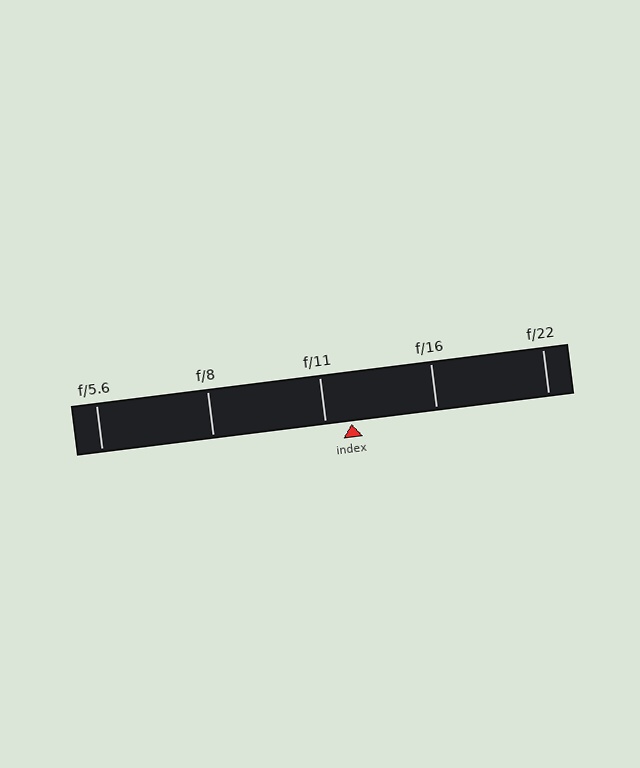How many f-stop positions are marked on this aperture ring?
There are 5 f-stop positions marked.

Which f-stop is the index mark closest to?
The index mark is closest to f/11.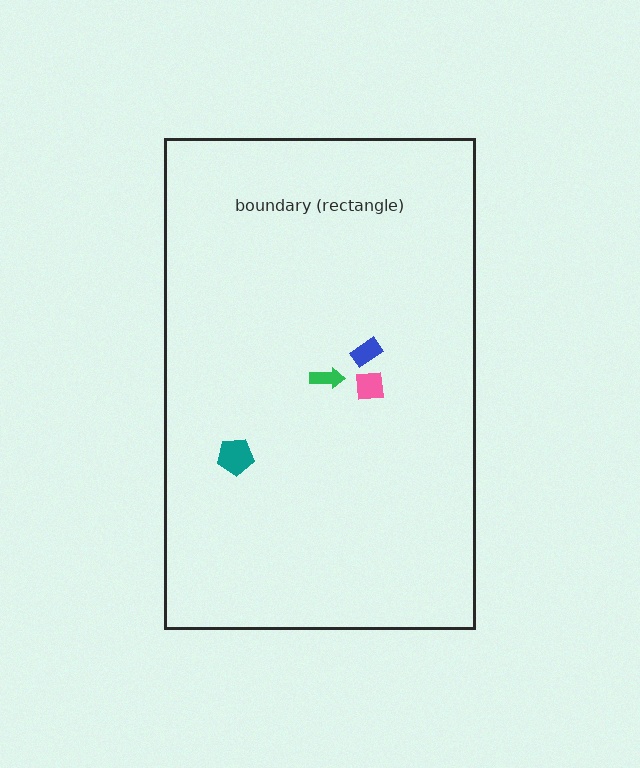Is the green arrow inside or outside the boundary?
Inside.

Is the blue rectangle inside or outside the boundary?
Inside.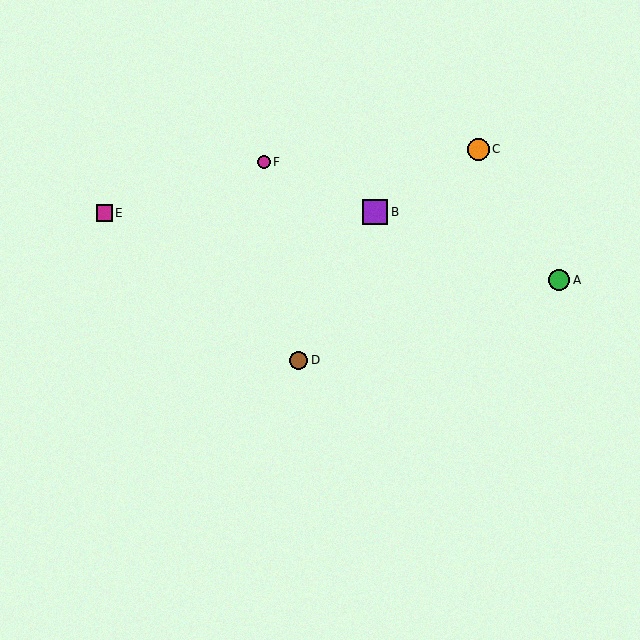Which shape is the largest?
The purple square (labeled B) is the largest.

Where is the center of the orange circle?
The center of the orange circle is at (478, 149).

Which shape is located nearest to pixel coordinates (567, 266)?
The green circle (labeled A) at (559, 280) is nearest to that location.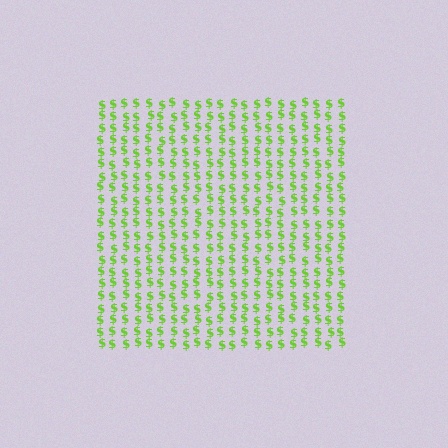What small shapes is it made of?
It is made of small dollar signs.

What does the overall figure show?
The overall figure shows a square.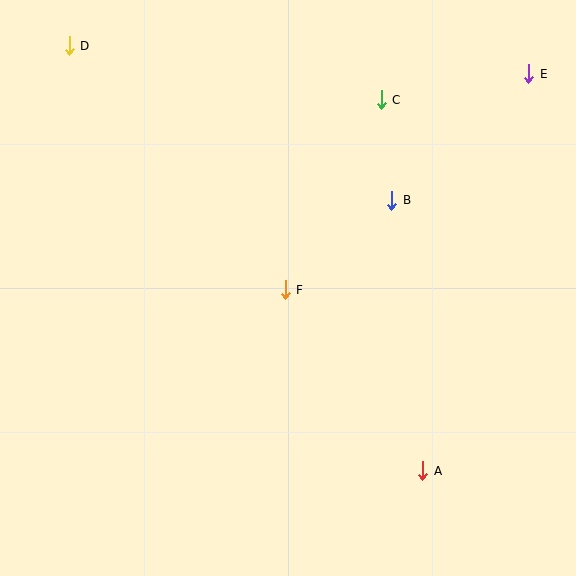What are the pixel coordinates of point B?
Point B is at (392, 200).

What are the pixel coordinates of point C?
Point C is at (381, 100).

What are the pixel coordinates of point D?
Point D is at (69, 46).